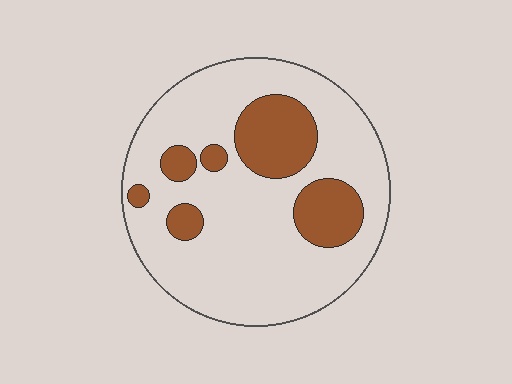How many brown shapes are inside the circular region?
6.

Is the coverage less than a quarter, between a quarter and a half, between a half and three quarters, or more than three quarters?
Less than a quarter.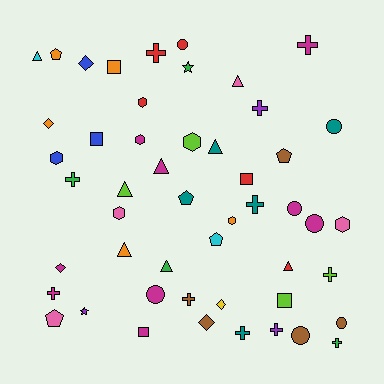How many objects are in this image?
There are 50 objects.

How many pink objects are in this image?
There are 4 pink objects.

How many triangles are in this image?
There are 8 triangles.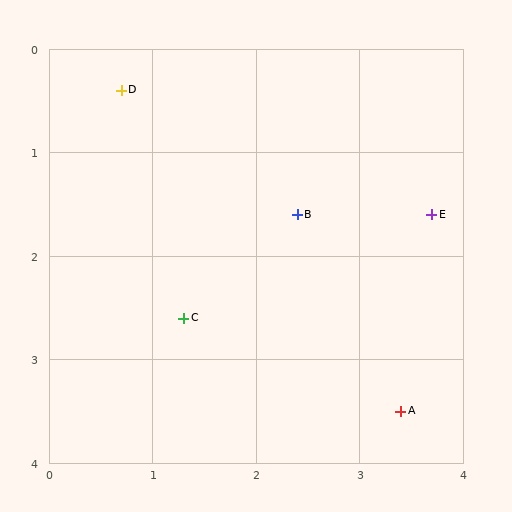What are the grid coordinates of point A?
Point A is at approximately (3.4, 3.5).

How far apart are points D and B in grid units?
Points D and B are about 2.1 grid units apart.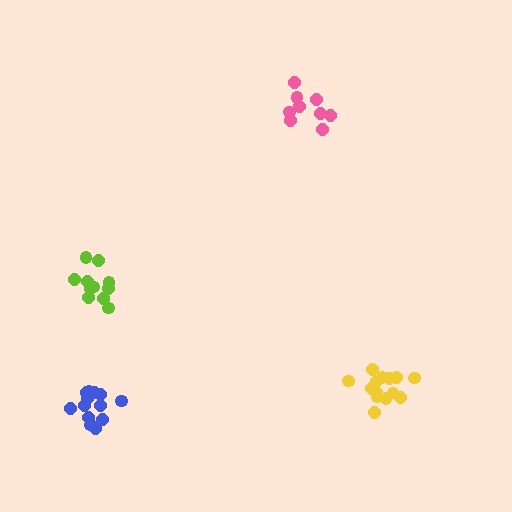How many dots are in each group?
Group 1: 12 dots, Group 2: 14 dots, Group 3: 9 dots, Group 4: 13 dots (48 total).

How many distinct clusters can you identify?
There are 4 distinct clusters.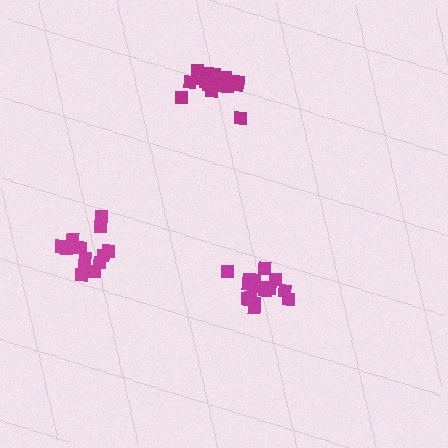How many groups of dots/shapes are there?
There are 3 groups.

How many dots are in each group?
Group 1: 18 dots, Group 2: 14 dots, Group 3: 15 dots (47 total).